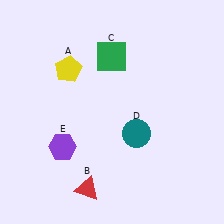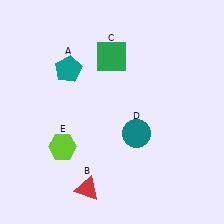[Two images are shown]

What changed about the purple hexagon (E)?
In Image 1, E is purple. In Image 2, it changed to lime.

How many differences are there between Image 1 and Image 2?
There are 2 differences between the two images.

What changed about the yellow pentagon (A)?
In Image 1, A is yellow. In Image 2, it changed to teal.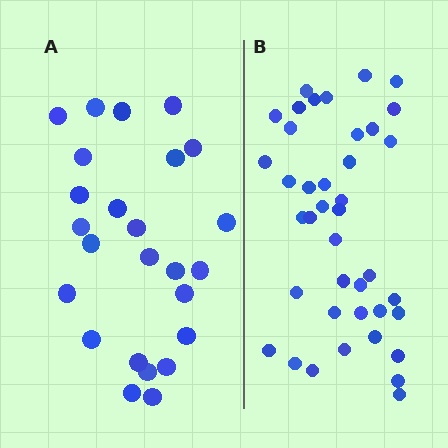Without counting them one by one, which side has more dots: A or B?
Region B (the right region) has more dots.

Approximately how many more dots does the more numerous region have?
Region B has approximately 15 more dots than region A.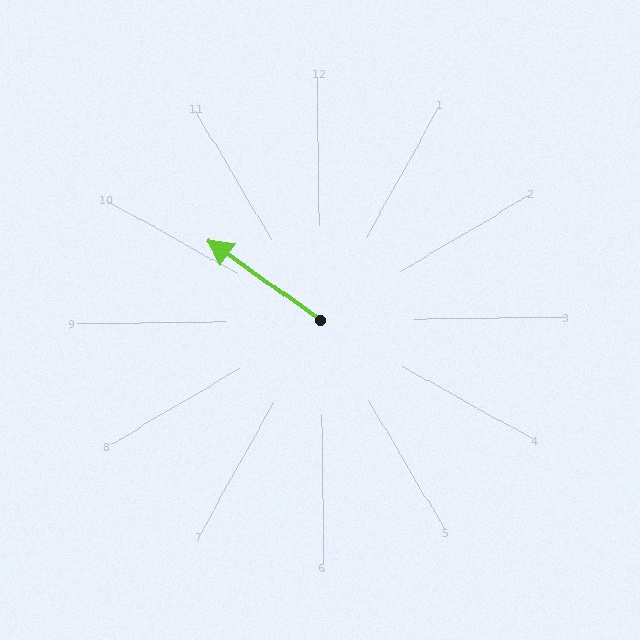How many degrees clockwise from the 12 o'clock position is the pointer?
Approximately 306 degrees.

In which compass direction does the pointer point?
Northwest.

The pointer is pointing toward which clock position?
Roughly 10 o'clock.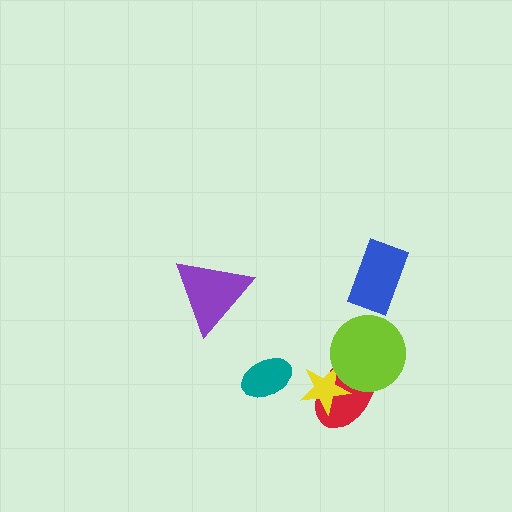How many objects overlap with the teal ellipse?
0 objects overlap with the teal ellipse.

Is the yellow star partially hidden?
Yes, it is partially covered by another shape.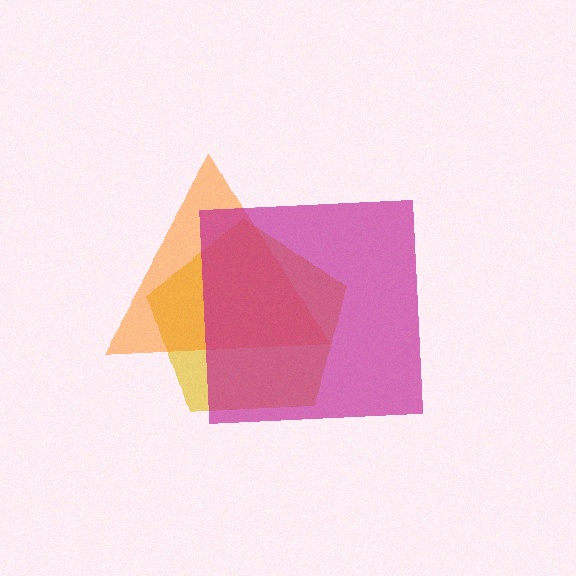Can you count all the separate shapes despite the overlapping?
Yes, there are 3 separate shapes.